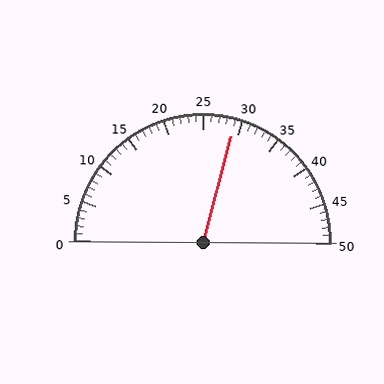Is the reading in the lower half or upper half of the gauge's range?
The reading is in the upper half of the range (0 to 50).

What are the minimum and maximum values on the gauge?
The gauge ranges from 0 to 50.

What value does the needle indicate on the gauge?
The needle indicates approximately 29.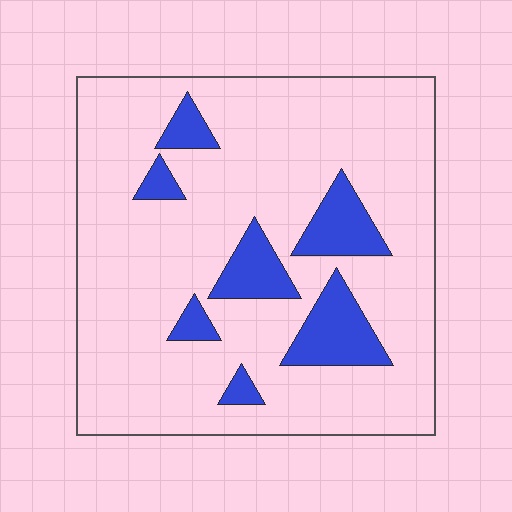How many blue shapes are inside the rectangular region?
7.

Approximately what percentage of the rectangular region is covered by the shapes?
Approximately 15%.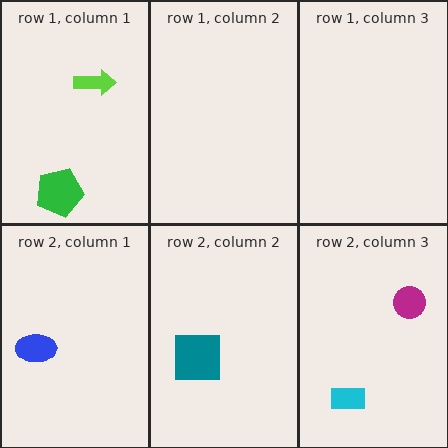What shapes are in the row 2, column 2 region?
The teal square.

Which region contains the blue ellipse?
The row 2, column 1 region.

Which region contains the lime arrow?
The row 1, column 1 region.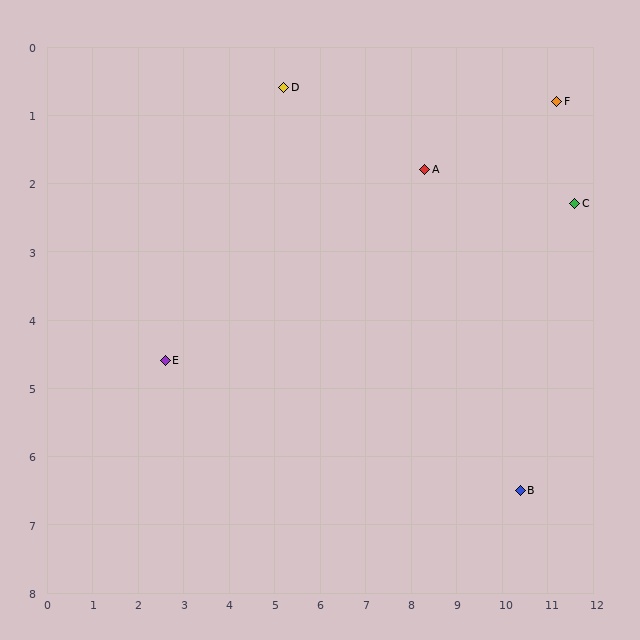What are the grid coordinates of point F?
Point F is at approximately (11.2, 0.8).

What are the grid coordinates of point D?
Point D is at approximately (5.2, 0.6).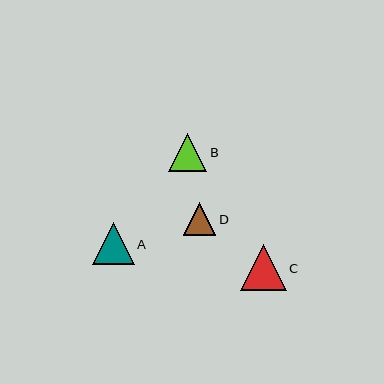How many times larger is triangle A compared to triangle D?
Triangle A is approximately 1.3 times the size of triangle D.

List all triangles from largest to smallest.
From largest to smallest: C, A, B, D.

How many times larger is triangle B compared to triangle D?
Triangle B is approximately 1.2 times the size of triangle D.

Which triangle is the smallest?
Triangle D is the smallest with a size of approximately 33 pixels.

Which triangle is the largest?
Triangle C is the largest with a size of approximately 46 pixels.